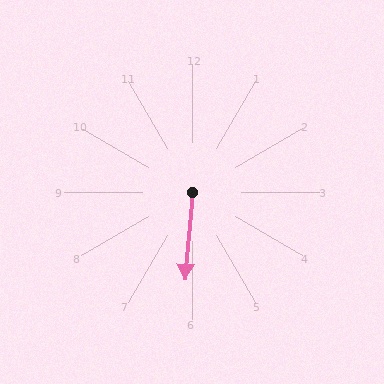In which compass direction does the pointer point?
South.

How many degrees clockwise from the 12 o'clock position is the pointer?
Approximately 185 degrees.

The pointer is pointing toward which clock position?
Roughly 6 o'clock.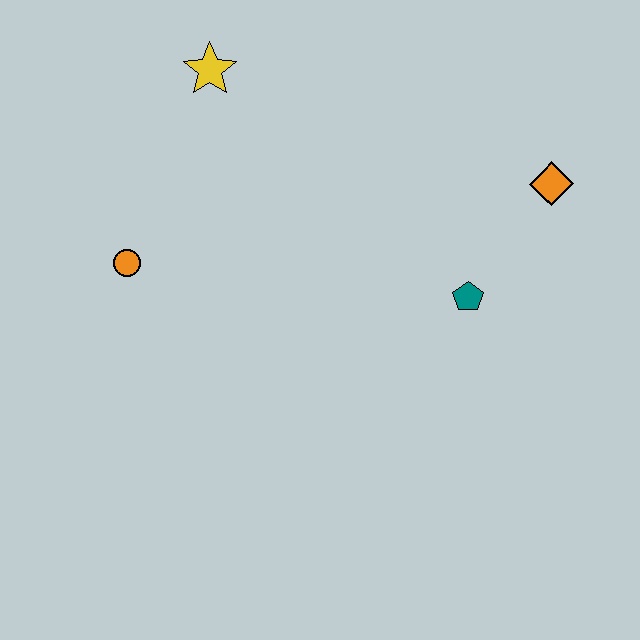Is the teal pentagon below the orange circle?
Yes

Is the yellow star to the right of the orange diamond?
No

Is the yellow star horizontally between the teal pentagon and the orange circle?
Yes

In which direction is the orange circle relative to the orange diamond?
The orange circle is to the left of the orange diamond.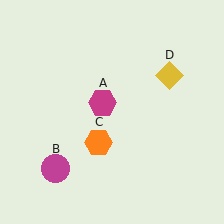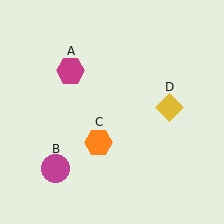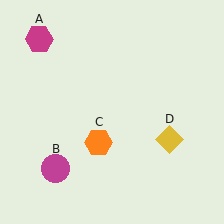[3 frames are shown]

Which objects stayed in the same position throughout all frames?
Magenta circle (object B) and orange hexagon (object C) remained stationary.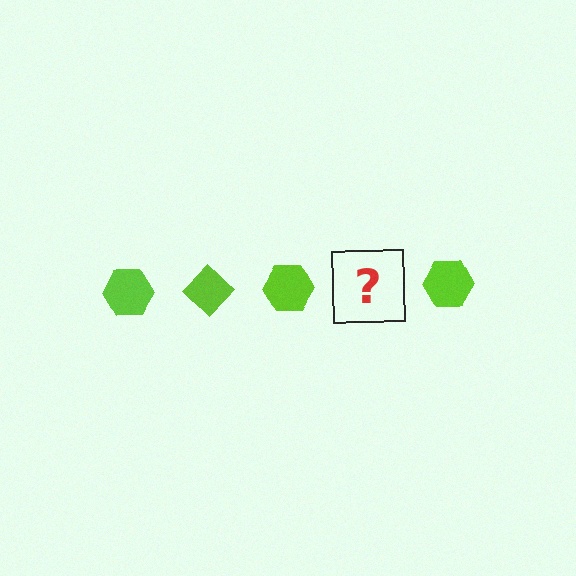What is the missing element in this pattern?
The missing element is a lime diamond.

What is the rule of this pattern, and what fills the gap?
The rule is that the pattern cycles through hexagon, diamond shapes in lime. The gap should be filled with a lime diamond.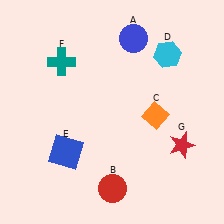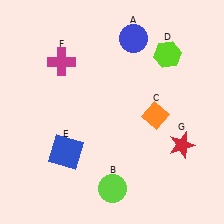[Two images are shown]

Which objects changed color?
B changed from red to lime. D changed from cyan to lime. F changed from teal to magenta.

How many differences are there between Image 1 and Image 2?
There are 3 differences between the two images.